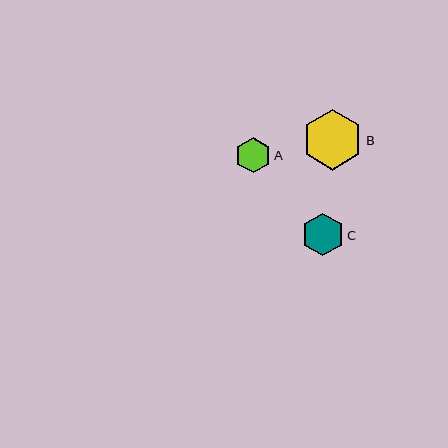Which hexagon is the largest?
Hexagon B is the largest with a size of approximately 61 pixels.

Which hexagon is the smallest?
Hexagon A is the smallest with a size of approximately 36 pixels.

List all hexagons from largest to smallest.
From largest to smallest: B, C, A.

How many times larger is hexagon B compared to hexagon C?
Hexagon B is approximately 1.4 times the size of hexagon C.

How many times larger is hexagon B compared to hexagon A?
Hexagon B is approximately 1.7 times the size of hexagon A.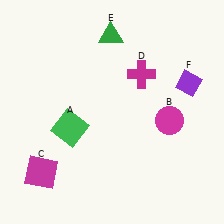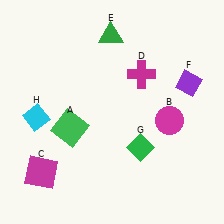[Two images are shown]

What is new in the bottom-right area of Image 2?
A green diamond (G) was added in the bottom-right area of Image 2.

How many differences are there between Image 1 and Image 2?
There are 2 differences between the two images.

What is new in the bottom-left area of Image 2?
A cyan diamond (H) was added in the bottom-left area of Image 2.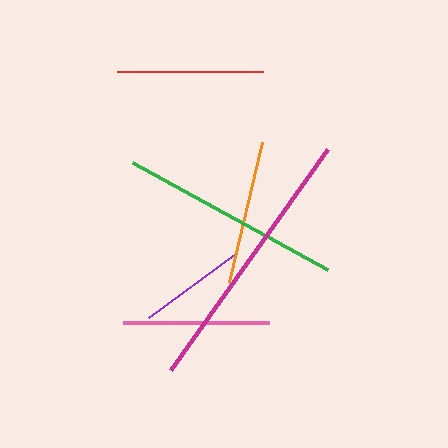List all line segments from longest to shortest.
From longest to shortest: magenta, green, red, pink, orange, purple.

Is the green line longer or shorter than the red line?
The green line is longer than the red line.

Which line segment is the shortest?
The purple line is the shortest at approximately 108 pixels.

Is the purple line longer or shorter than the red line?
The red line is longer than the purple line.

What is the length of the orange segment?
The orange segment is approximately 144 pixels long.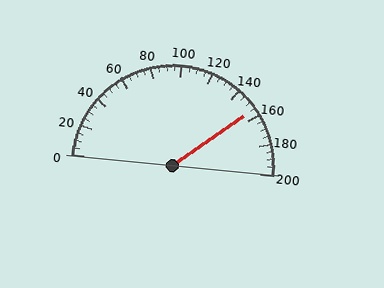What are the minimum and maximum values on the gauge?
The gauge ranges from 0 to 200.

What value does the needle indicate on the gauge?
The needle indicates approximately 155.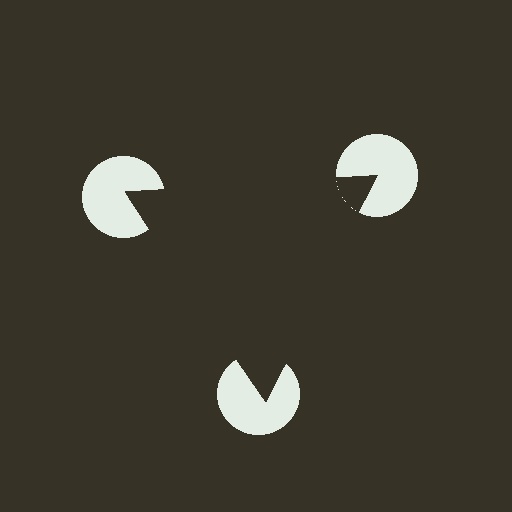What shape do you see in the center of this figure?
An illusory triangle — its edges are inferred from the aligned wedge cuts in the pac-man discs, not physically drawn.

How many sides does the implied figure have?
3 sides.